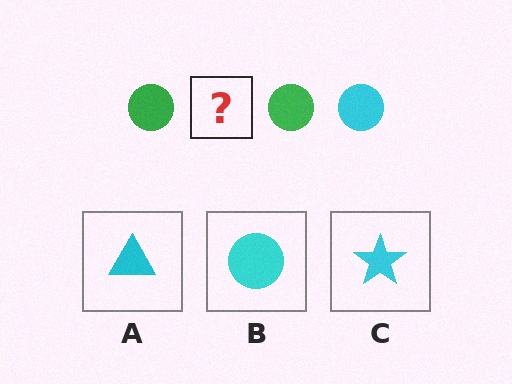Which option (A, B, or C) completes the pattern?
B.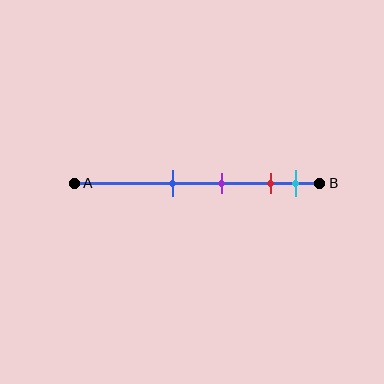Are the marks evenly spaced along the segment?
No, the marks are not evenly spaced.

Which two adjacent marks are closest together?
The red and cyan marks are the closest adjacent pair.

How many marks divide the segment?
There are 4 marks dividing the segment.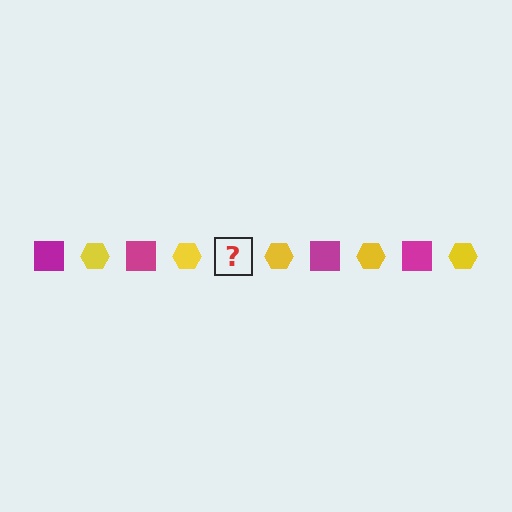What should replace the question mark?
The question mark should be replaced with a magenta square.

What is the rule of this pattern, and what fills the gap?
The rule is that the pattern alternates between magenta square and yellow hexagon. The gap should be filled with a magenta square.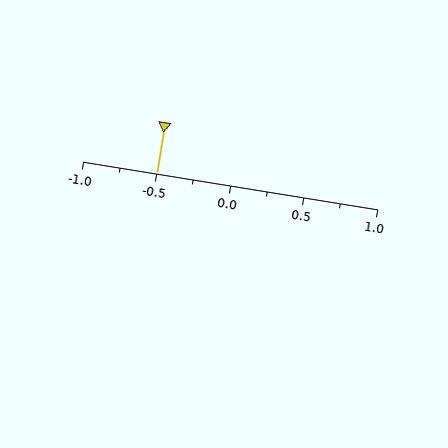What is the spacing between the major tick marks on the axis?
The major ticks are spaced 0.5 apart.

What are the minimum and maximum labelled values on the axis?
The axis runs from -1.0 to 1.0.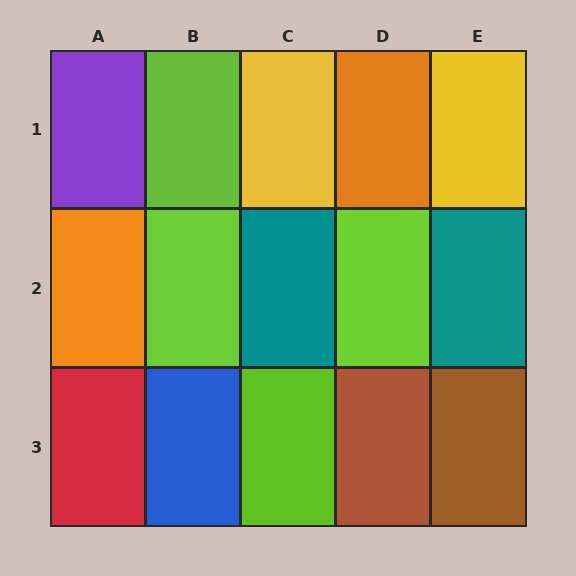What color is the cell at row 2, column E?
Teal.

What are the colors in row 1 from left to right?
Purple, lime, yellow, orange, yellow.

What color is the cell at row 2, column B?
Lime.